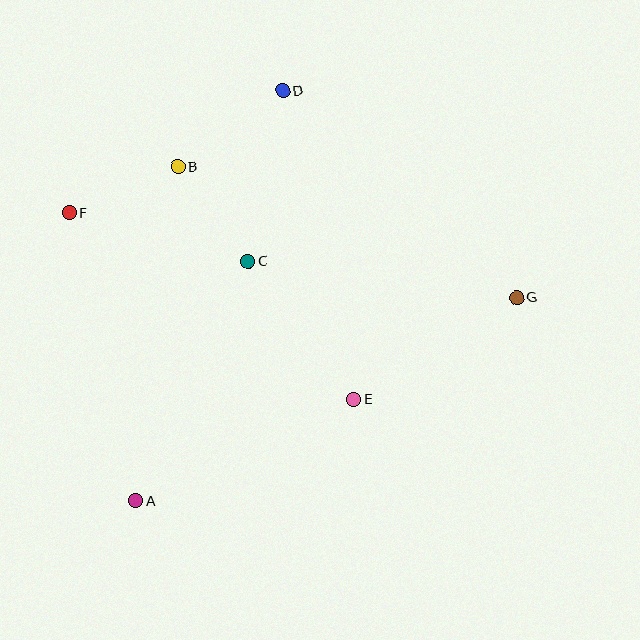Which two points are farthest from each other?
Points F and G are farthest from each other.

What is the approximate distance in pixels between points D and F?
The distance between D and F is approximately 246 pixels.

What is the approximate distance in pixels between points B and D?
The distance between B and D is approximately 130 pixels.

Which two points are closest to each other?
Points B and C are closest to each other.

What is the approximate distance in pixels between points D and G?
The distance between D and G is approximately 312 pixels.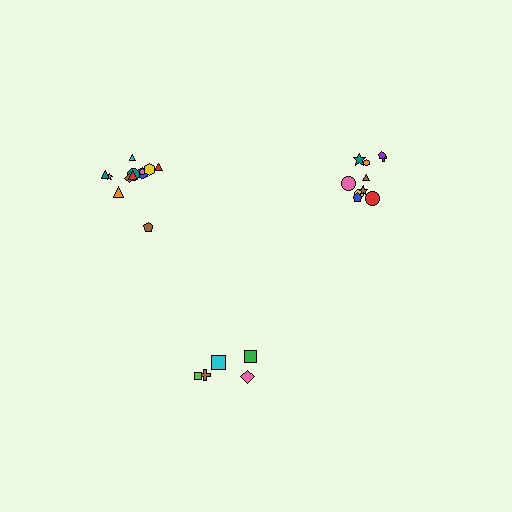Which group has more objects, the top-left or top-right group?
The top-left group.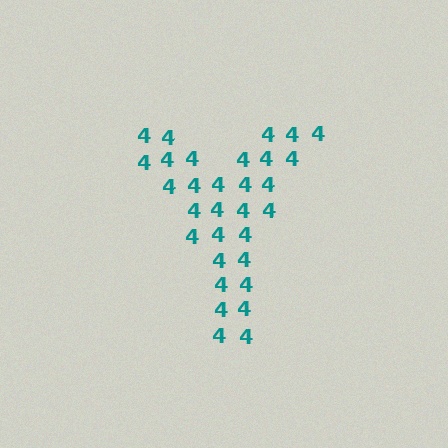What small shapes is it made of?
It is made of small digit 4's.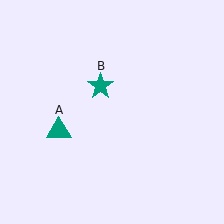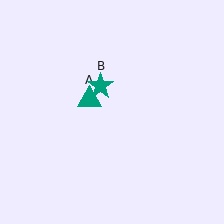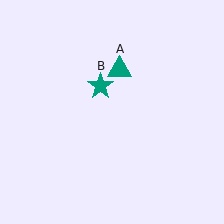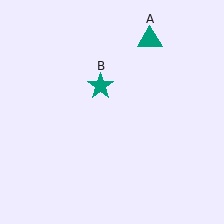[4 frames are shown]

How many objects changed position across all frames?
1 object changed position: teal triangle (object A).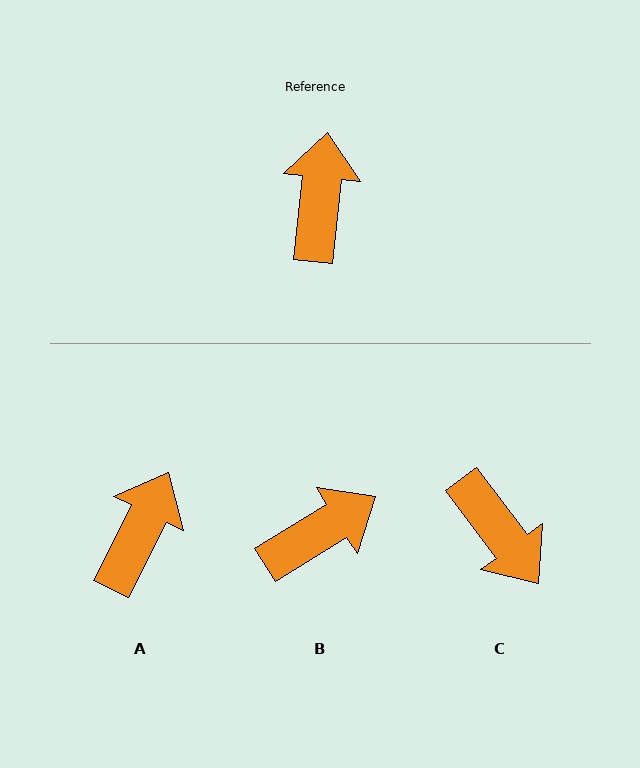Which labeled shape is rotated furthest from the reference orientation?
C, about 137 degrees away.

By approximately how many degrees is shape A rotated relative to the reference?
Approximately 20 degrees clockwise.